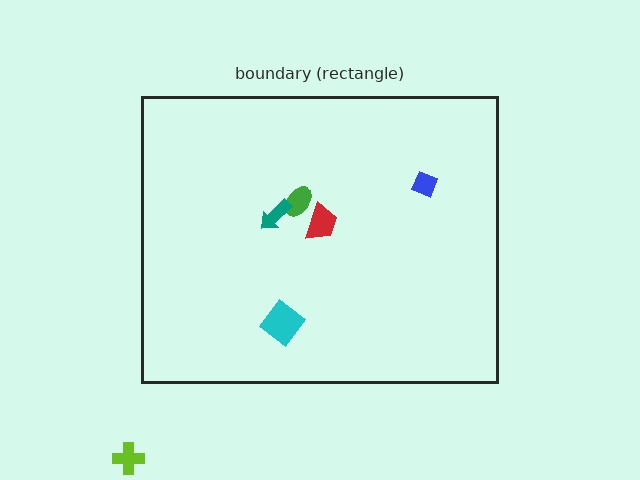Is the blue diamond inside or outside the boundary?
Inside.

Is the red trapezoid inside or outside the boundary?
Inside.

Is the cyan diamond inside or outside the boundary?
Inside.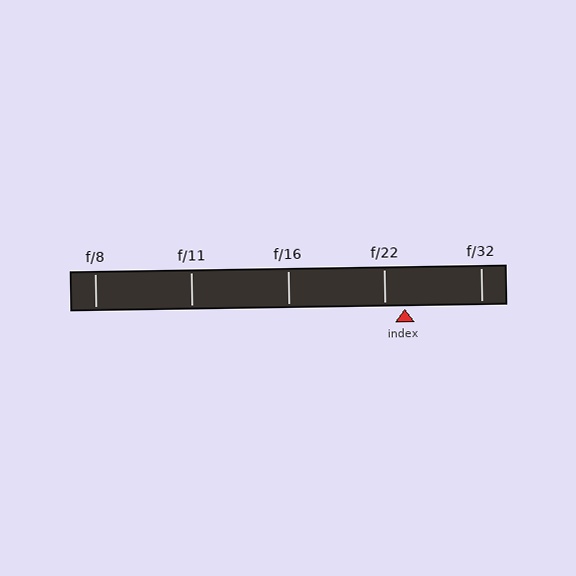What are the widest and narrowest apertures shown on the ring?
The widest aperture shown is f/8 and the narrowest is f/32.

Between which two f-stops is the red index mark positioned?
The index mark is between f/22 and f/32.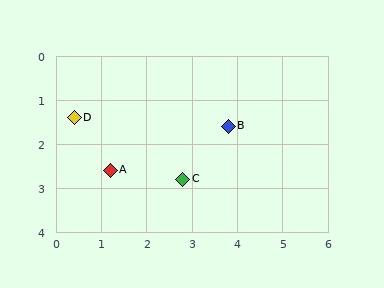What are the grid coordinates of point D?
Point D is at approximately (0.4, 1.4).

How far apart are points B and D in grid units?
Points B and D are about 3.4 grid units apart.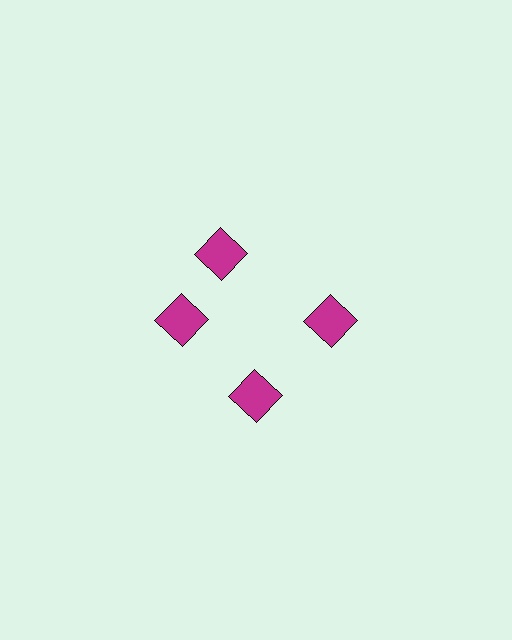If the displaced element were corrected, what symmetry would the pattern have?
It would have 4-fold rotational symmetry — the pattern would map onto itself every 90 degrees.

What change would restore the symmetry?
The symmetry would be restored by rotating it back into even spacing with its neighbors so that all 4 squares sit at equal angles and equal distance from the center.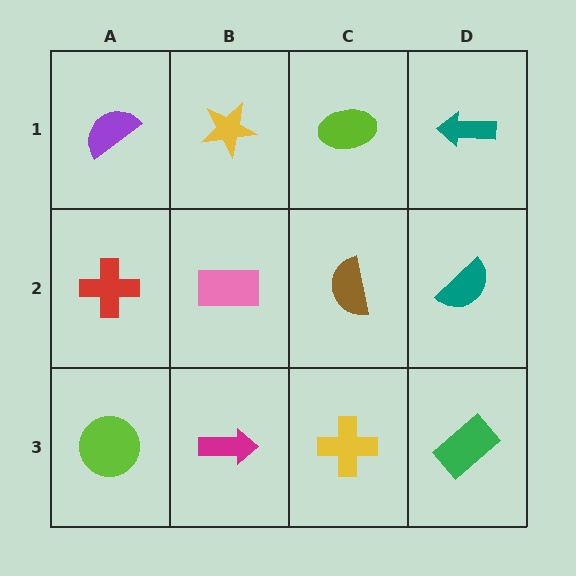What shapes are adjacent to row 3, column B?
A pink rectangle (row 2, column B), a lime circle (row 3, column A), a yellow cross (row 3, column C).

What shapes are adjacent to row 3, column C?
A brown semicircle (row 2, column C), a magenta arrow (row 3, column B), a green rectangle (row 3, column D).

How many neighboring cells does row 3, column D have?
2.